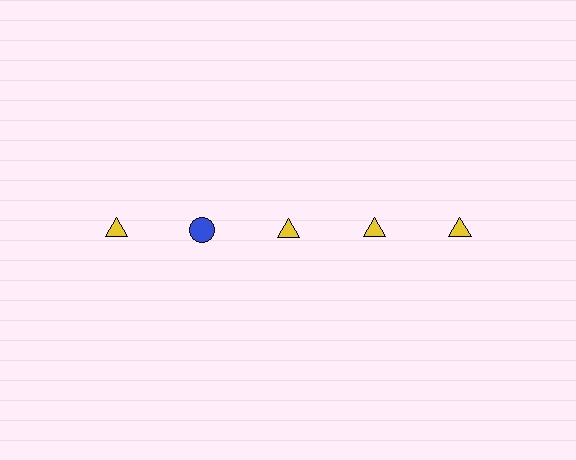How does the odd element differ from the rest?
It differs in both color (blue instead of yellow) and shape (circle instead of triangle).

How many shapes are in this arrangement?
There are 5 shapes arranged in a grid pattern.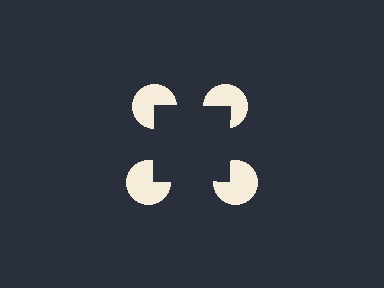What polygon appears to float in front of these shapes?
An illusory square — its edges are inferred from the aligned wedge cuts in the pac-man discs, not physically drawn.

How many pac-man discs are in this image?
There are 4 — one at each vertex of the illusory square.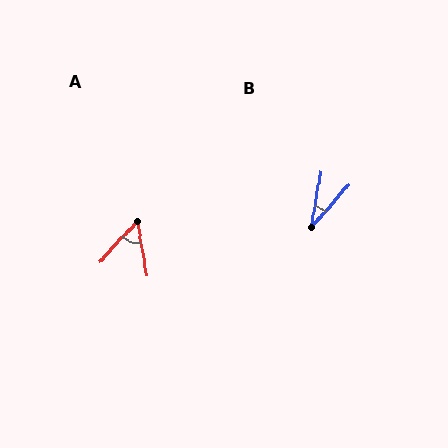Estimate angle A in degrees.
Approximately 52 degrees.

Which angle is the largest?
A, at approximately 52 degrees.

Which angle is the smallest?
B, at approximately 32 degrees.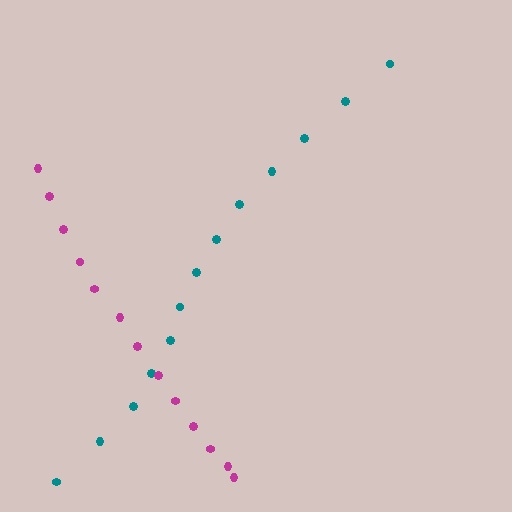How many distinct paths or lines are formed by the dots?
There are 2 distinct paths.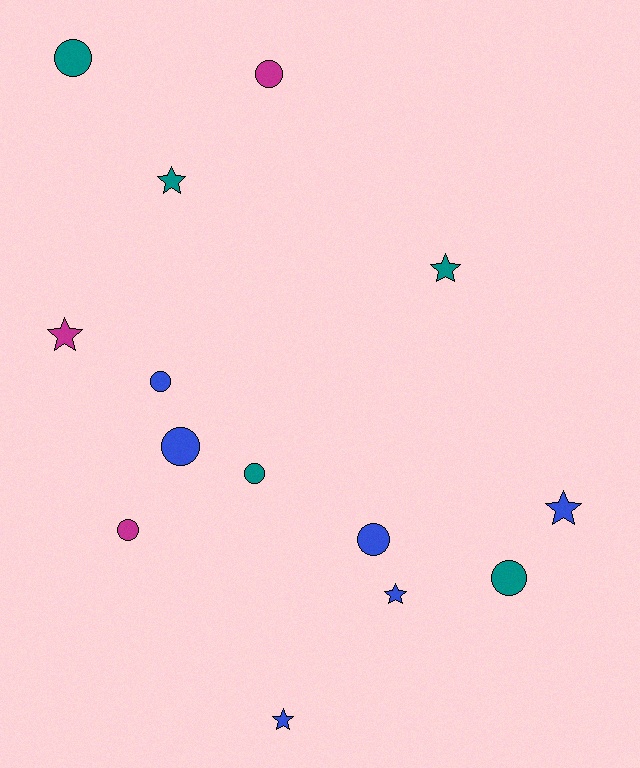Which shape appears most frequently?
Circle, with 8 objects.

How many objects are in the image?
There are 14 objects.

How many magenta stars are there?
There is 1 magenta star.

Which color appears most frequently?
Blue, with 6 objects.